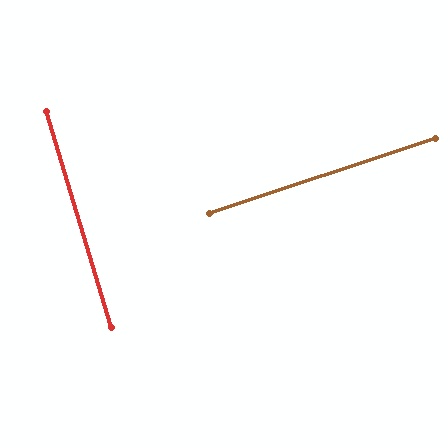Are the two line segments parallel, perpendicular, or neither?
Perpendicular — they meet at approximately 88°.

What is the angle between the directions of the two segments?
Approximately 88 degrees.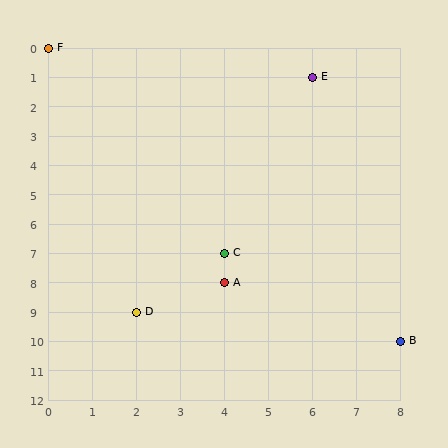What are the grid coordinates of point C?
Point C is at grid coordinates (4, 7).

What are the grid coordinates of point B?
Point B is at grid coordinates (8, 10).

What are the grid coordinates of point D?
Point D is at grid coordinates (2, 9).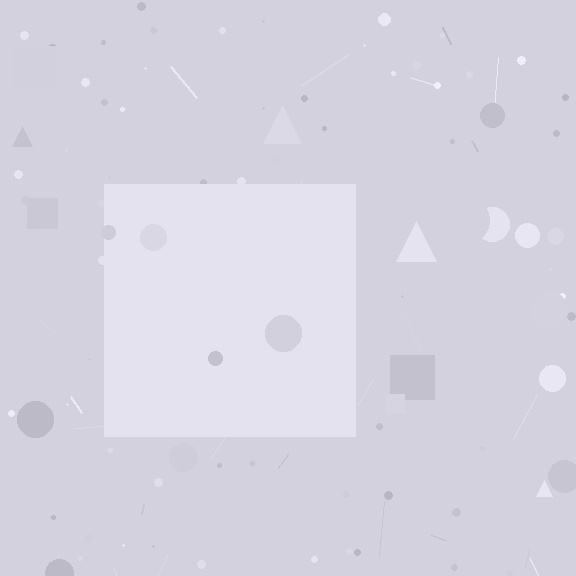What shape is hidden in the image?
A square is hidden in the image.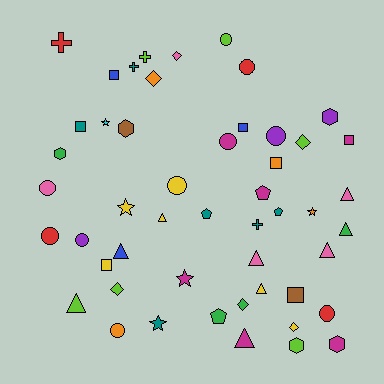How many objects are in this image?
There are 50 objects.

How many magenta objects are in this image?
There are 6 magenta objects.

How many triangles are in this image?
There are 9 triangles.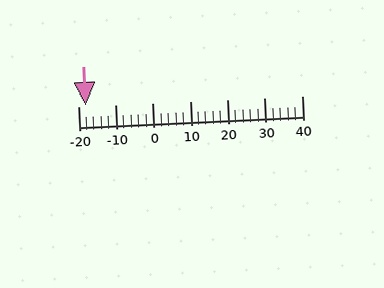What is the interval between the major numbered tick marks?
The major tick marks are spaced 10 units apart.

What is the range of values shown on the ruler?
The ruler shows values from -20 to 40.